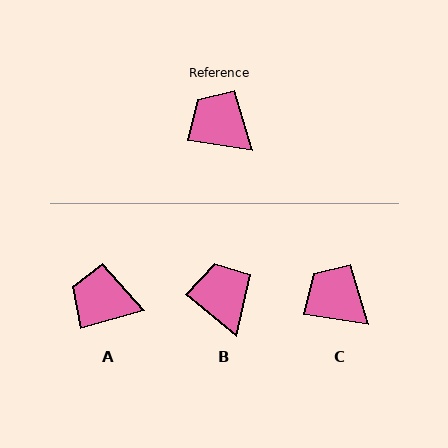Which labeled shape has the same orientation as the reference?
C.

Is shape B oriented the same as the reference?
No, it is off by about 30 degrees.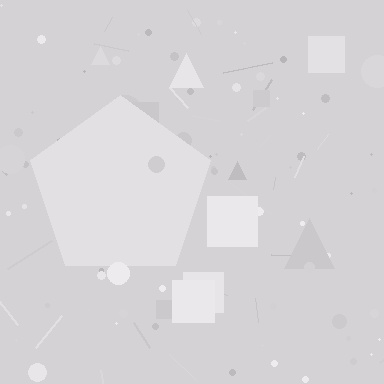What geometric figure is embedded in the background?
A pentagon is embedded in the background.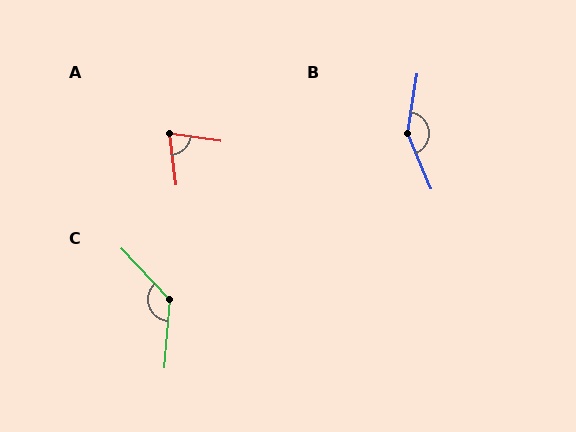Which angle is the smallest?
A, at approximately 75 degrees.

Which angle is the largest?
B, at approximately 149 degrees.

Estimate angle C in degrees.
Approximately 132 degrees.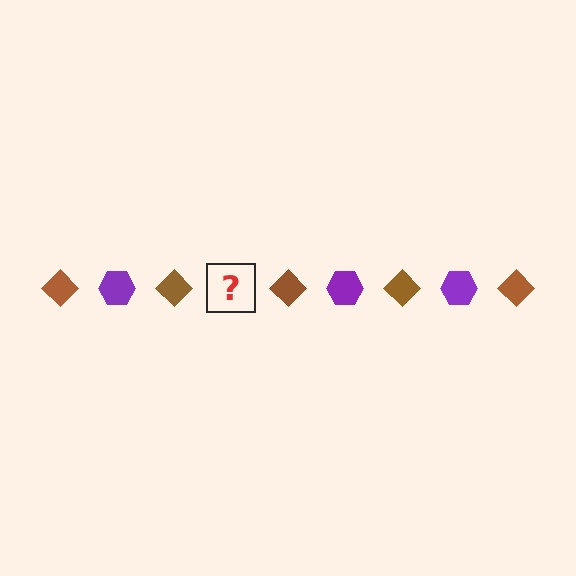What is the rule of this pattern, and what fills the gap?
The rule is that the pattern alternates between brown diamond and purple hexagon. The gap should be filled with a purple hexagon.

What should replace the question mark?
The question mark should be replaced with a purple hexagon.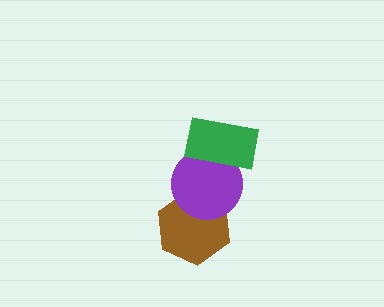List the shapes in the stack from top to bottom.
From top to bottom: the green rectangle, the purple circle, the brown hexagon.